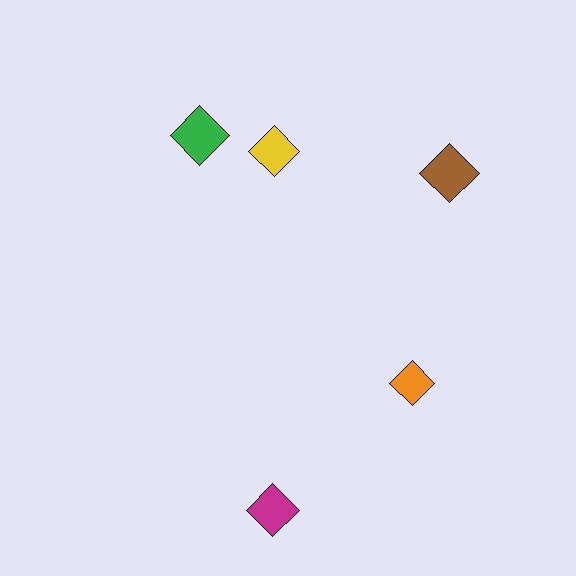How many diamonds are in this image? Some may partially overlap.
There are 5 diamonds.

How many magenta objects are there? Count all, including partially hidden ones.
There is 1 magenta object.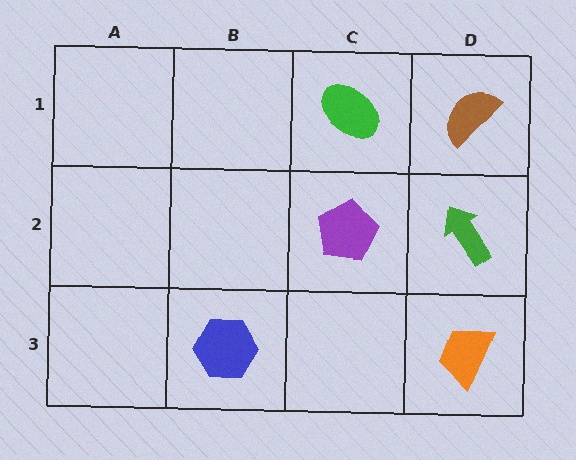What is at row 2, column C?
A purple pentagon.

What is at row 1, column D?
A brown semicircle.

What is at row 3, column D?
An orange trapezoid.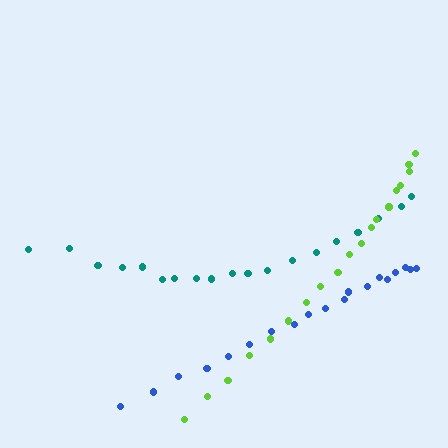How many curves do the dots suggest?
There are 3 distinct paths.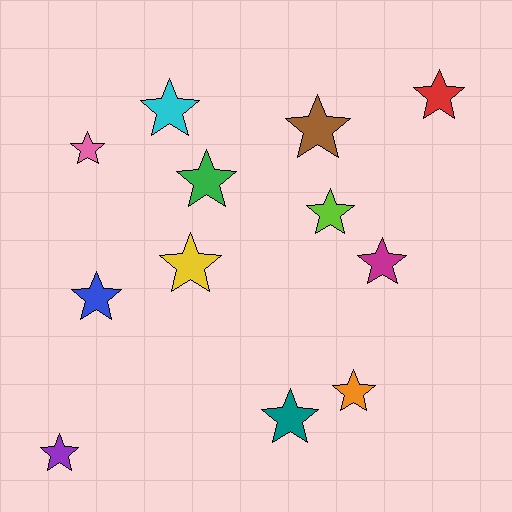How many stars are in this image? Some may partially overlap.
There are 12 stars.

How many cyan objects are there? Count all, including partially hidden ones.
There is 1 cyan object.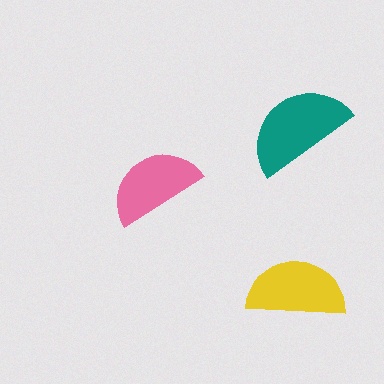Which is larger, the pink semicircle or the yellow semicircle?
The yellow one.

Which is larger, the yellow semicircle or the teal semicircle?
The teal one.